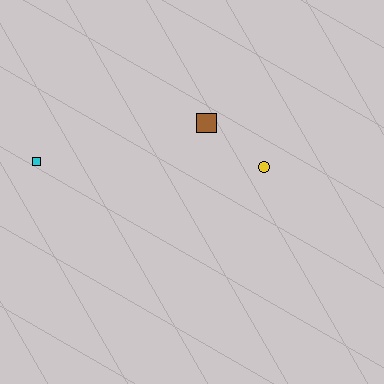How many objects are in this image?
There are 3 objects.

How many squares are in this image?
There are 2 squares.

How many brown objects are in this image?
There is 1 brown object.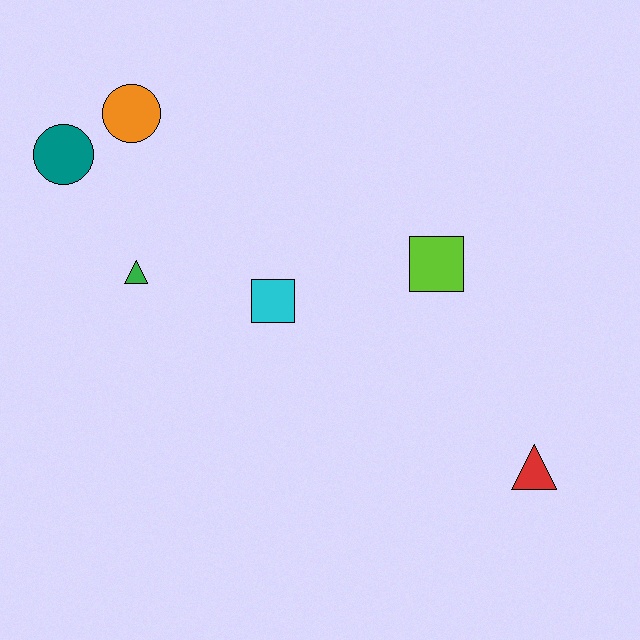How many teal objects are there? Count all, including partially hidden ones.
There is 1 teal object.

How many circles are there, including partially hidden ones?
There are 2 circles.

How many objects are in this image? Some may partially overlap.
There are 6 objects.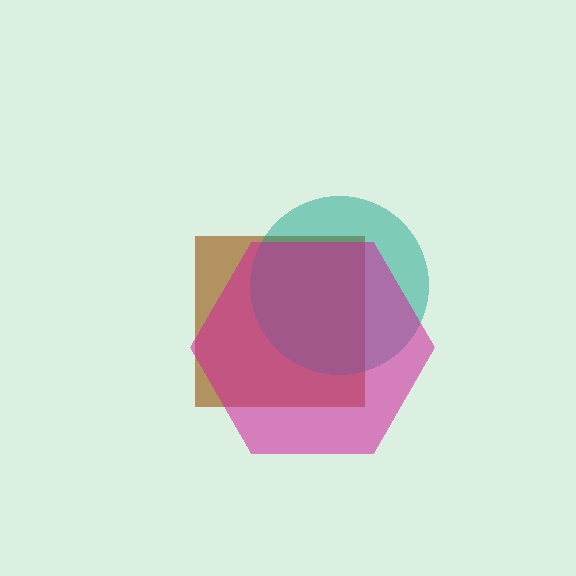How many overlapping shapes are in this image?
There are 3 overlapping shapes in the image.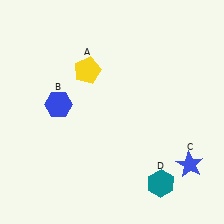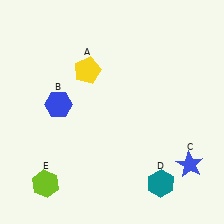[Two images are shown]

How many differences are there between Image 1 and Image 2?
There is 1 difference between the two images.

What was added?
A lime hexagon (E) was added in Image 2.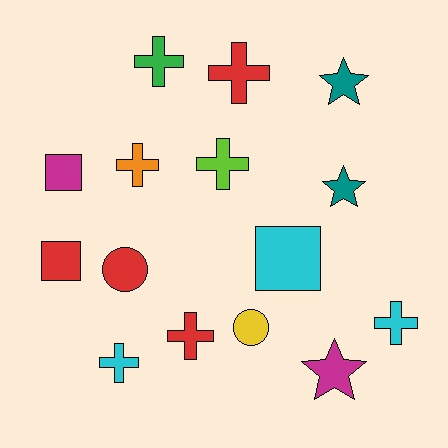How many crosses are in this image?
There are 7 crosses.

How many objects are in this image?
There are 15 objects.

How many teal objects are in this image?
There are 2 teal objects.